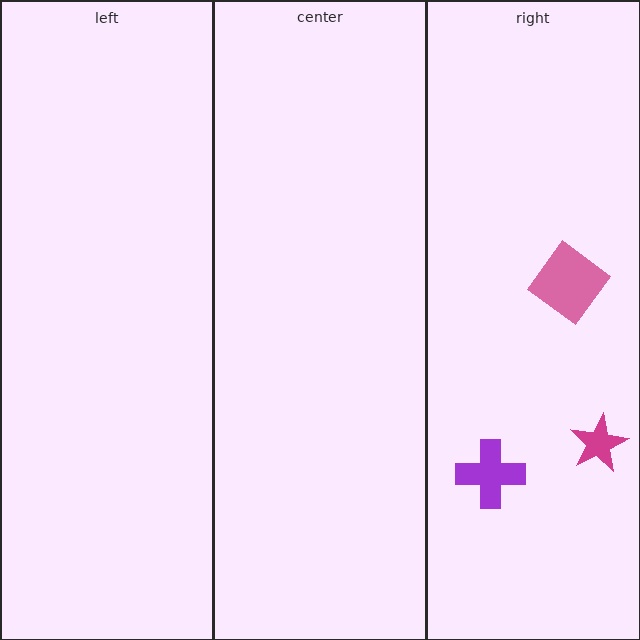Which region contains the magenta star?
The right region.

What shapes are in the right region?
The magenta star, the purple cross, the pink diamond.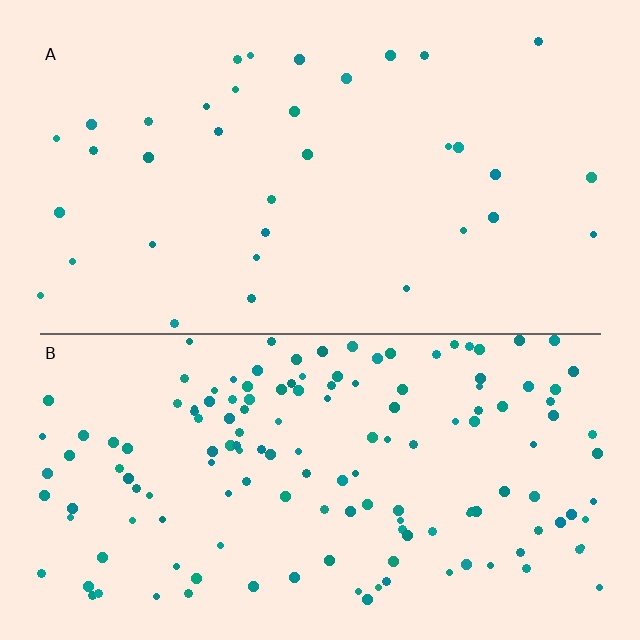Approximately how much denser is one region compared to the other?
Approximately 4.2× — region B over region A.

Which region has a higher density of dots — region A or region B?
B (the bottom).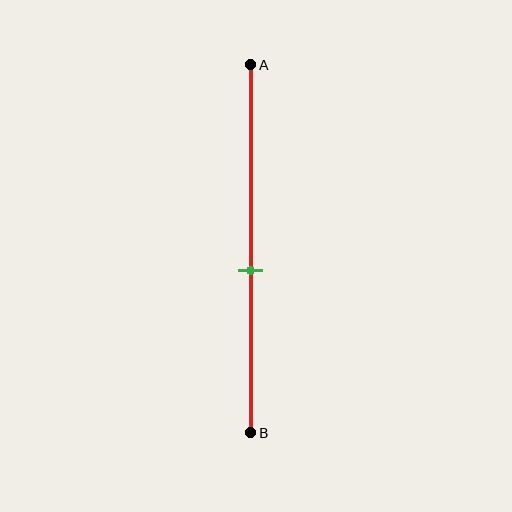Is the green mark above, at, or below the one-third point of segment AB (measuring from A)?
The green mark is below the one-third point of segment AB.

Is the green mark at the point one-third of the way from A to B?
No, the mark is at about 55% from A, not at the 33% one-third point.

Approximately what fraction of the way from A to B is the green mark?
The green mark is approximately 55% of the way from A to B.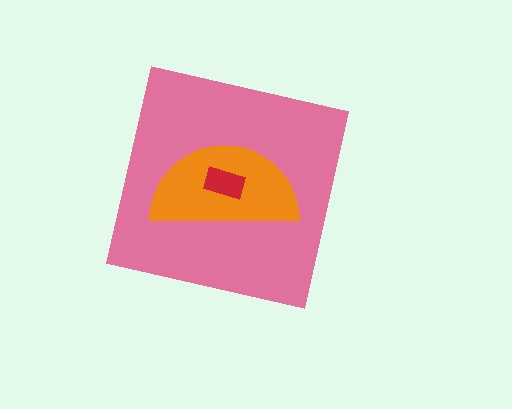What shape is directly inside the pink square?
The orange semicircle.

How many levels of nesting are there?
3.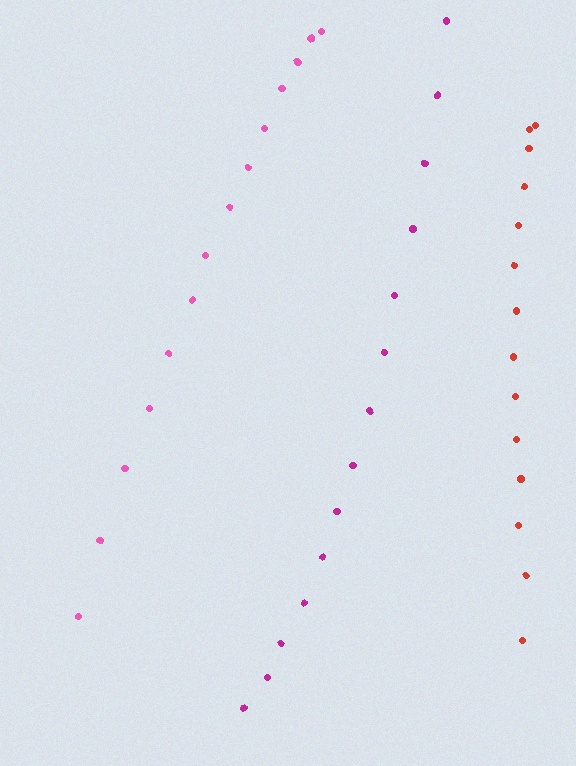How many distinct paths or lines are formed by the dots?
There are 3 distinct paths.